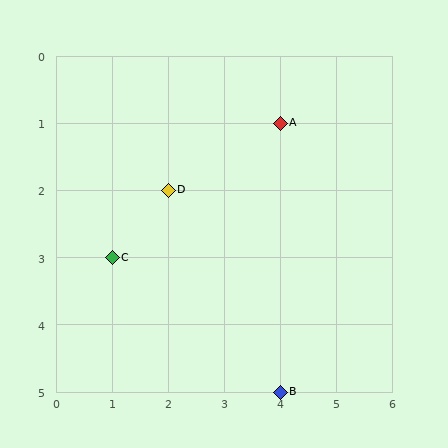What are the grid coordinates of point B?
Point B is at grid coordinates (4, 5).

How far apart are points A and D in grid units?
Points A and D are 2 columns and 1 row apart (about 2.2 grid units diagonally).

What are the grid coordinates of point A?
Point A is at grid coordinates (4, 1).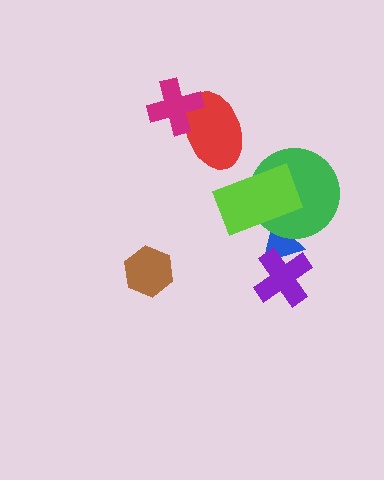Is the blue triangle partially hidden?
Yes, it is partially covered by another shape.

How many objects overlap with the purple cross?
1 object overlaps with the purple cross.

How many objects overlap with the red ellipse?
1 object overlaps with the red ellipse.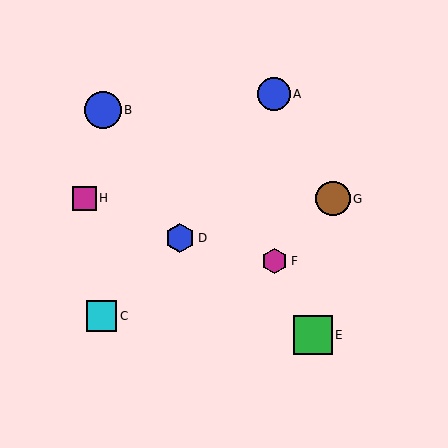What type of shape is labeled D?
Shape D is a blue hexagon.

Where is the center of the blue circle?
The center of the blue circle is at (274, 94).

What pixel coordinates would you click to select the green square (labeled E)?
Click at (313, 335) to select the green square E.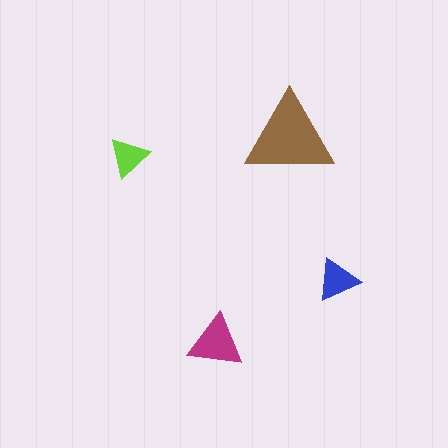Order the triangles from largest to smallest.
the brown one, the magenta one, the blue one, the lime one.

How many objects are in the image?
There are 4 objects in the image.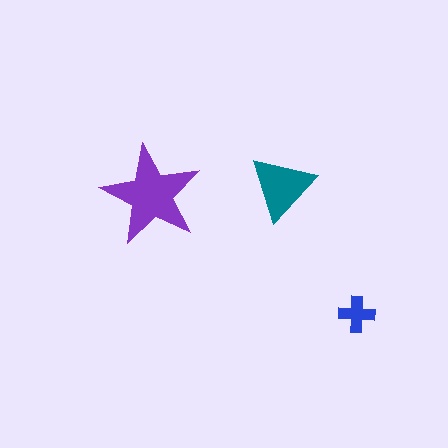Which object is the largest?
The purple star.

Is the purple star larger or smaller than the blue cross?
Larger.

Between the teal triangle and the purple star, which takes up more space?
The purple star.